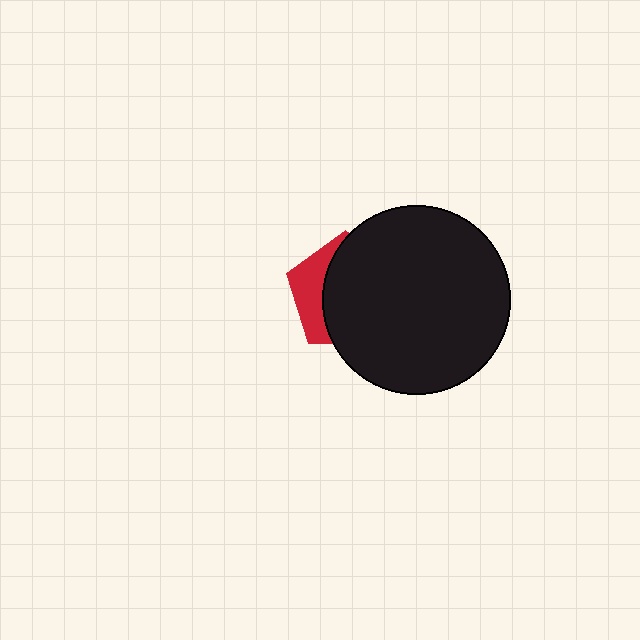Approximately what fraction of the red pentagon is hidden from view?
Roughly 70% of the red pentagon is hidden behind the black circle.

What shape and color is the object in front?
The object in front is a black circle.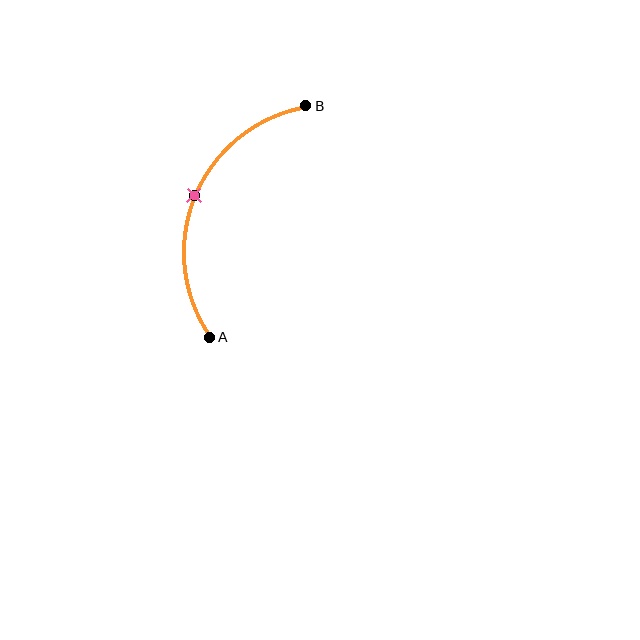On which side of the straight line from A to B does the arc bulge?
The arc bulges to the left of the straight line connecting A and B.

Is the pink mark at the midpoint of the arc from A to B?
Yes. The pink mark lies on the arc at equal arc-length from both A and B — it is the arc midpoint.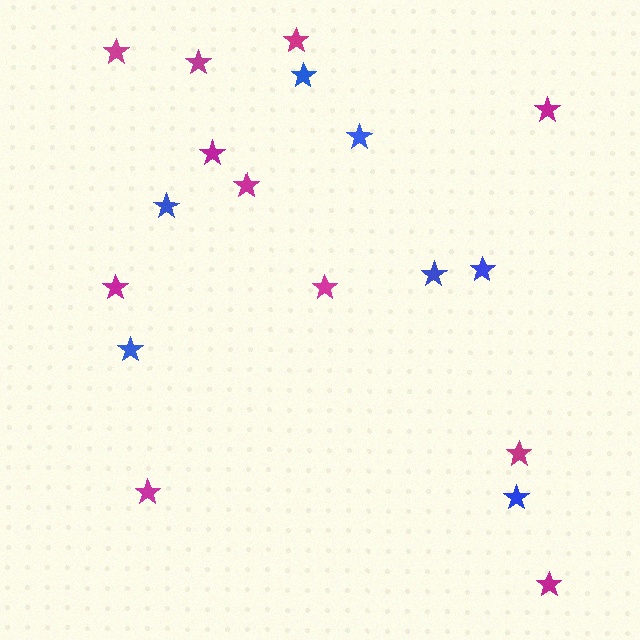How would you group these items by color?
There are 2 groups: one group of blue stars (7) and one group of magenta stars (11).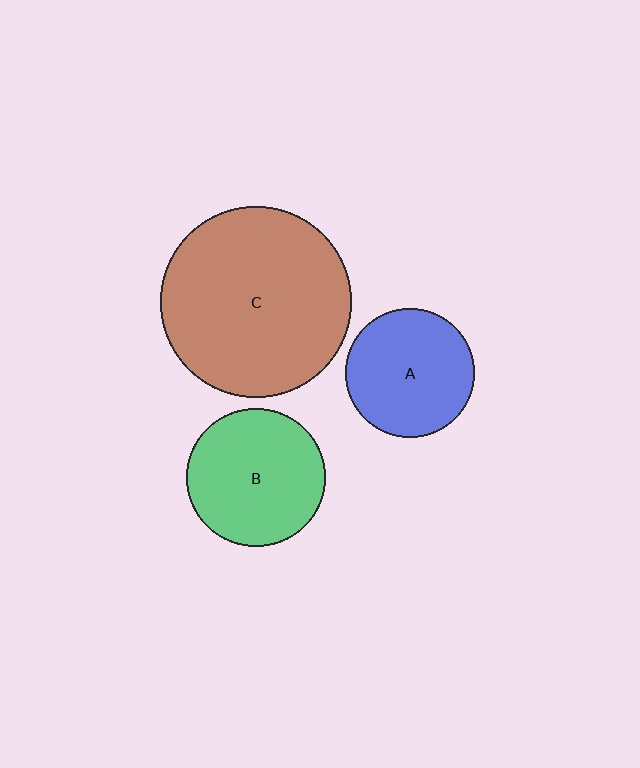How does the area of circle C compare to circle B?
Approximately 1.9 times.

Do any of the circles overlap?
No, none of the circles overlap.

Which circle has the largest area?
Circle C (brown).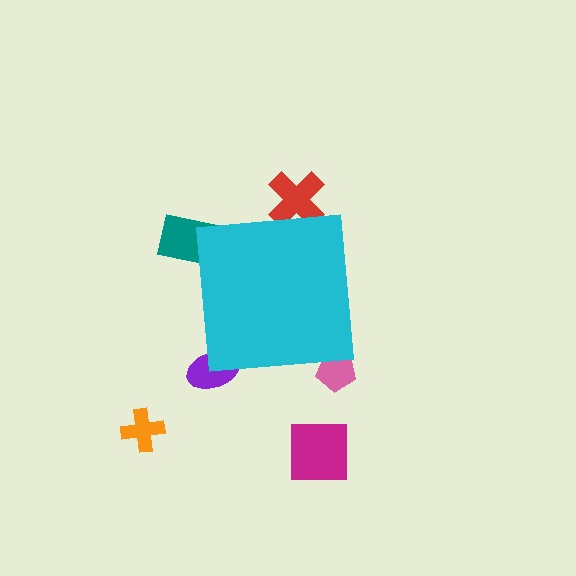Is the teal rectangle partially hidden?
Yes, the teal rectangle is partially hidden behind the cyan square.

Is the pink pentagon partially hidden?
Yes, the pink pentagon is partially hidden behind the cyan square.